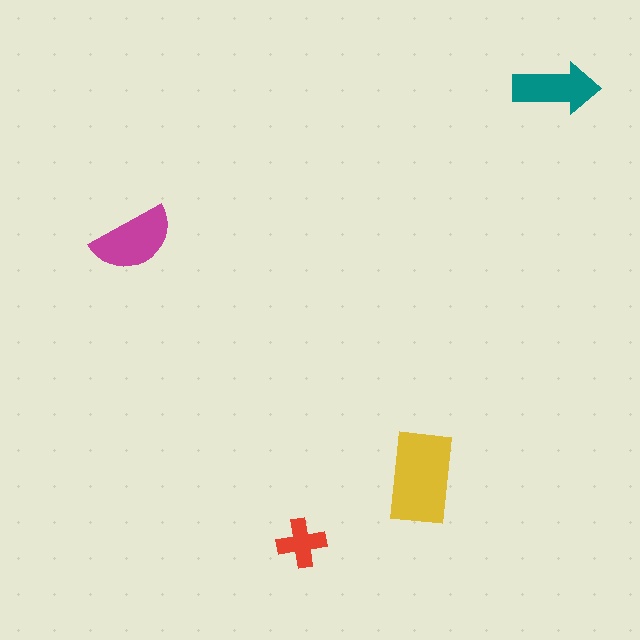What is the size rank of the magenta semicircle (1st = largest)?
2nd.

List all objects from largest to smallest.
The yellow rectangle, the magenta semicircle, the teal arrow, the red cross.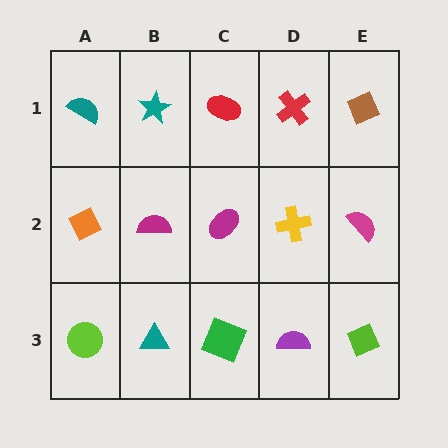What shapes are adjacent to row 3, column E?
A magenta semicircle (row 2, column E), a purple semicircle (row 3, column D).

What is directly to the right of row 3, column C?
A purple semicircle.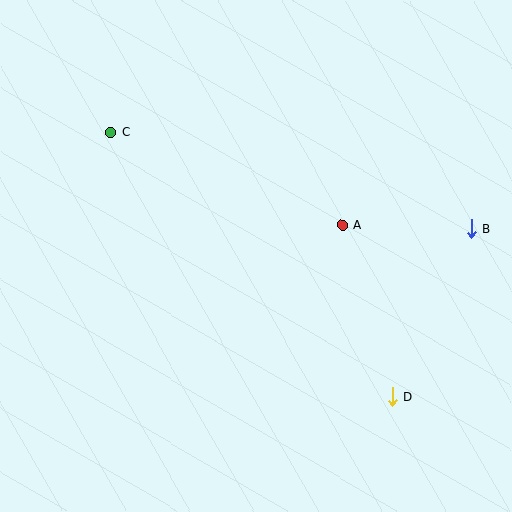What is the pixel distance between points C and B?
The distance between C and B is 374 pixels.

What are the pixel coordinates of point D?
Point D is at (393, 397).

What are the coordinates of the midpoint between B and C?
The midpoint between B and C is at (291, 181).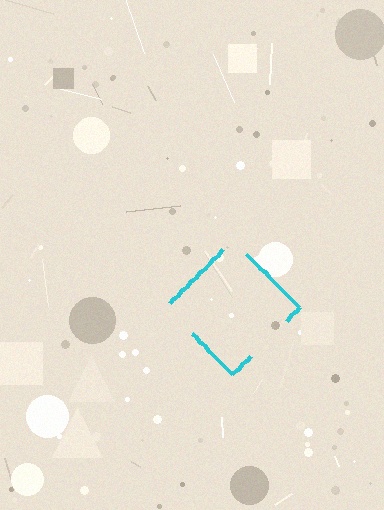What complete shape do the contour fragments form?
The contour fragments form a diamond.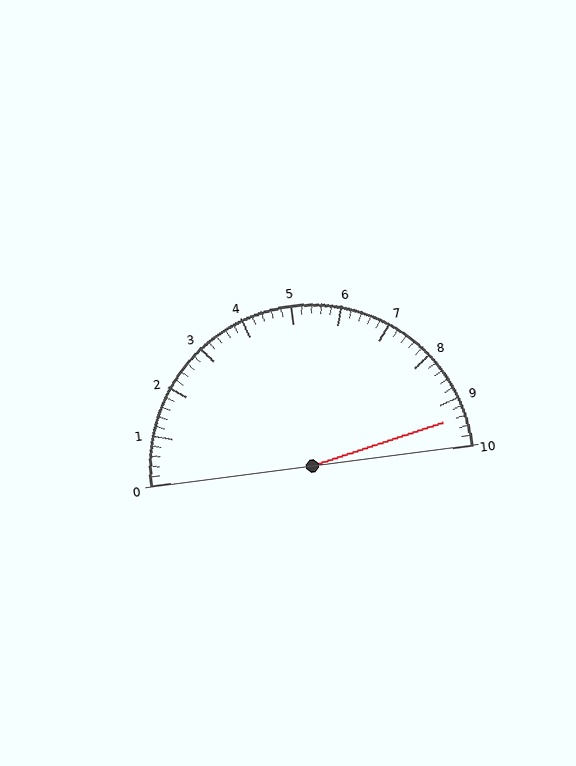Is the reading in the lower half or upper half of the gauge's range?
The reading is in the upper half of the range (0 to 10).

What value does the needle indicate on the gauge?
The needle indicates approximately 9.4.